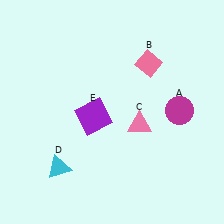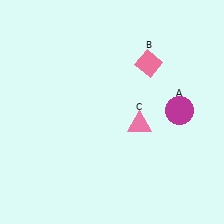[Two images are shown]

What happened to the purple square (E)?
The purple square (E) was removed in Image 2. It was in the bottom-left area of Image 1.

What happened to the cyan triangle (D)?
The cyan triangle (D) was removed in Image 2. It was in the bottom-left area of Image 1.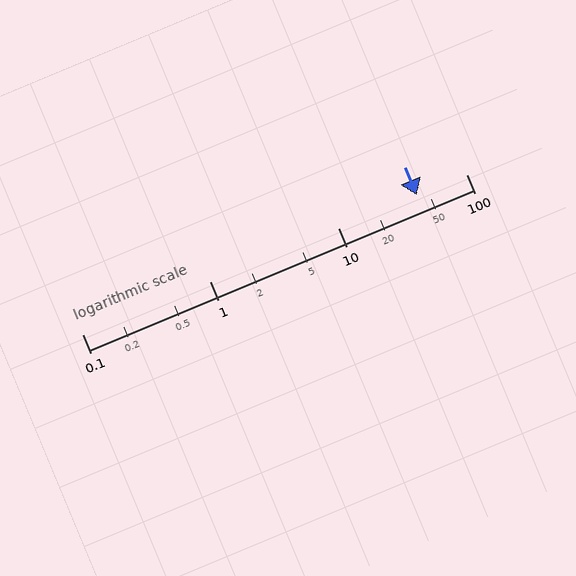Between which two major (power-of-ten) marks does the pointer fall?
The pointer is between 10 and 100.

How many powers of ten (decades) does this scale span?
The scale spans 3 decades, from 0.1 to 100.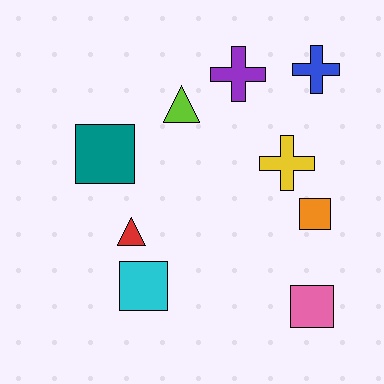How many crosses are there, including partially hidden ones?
There are 3 crosses.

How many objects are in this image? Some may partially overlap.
There are 9 objects.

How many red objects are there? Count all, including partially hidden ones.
There is 1 red object.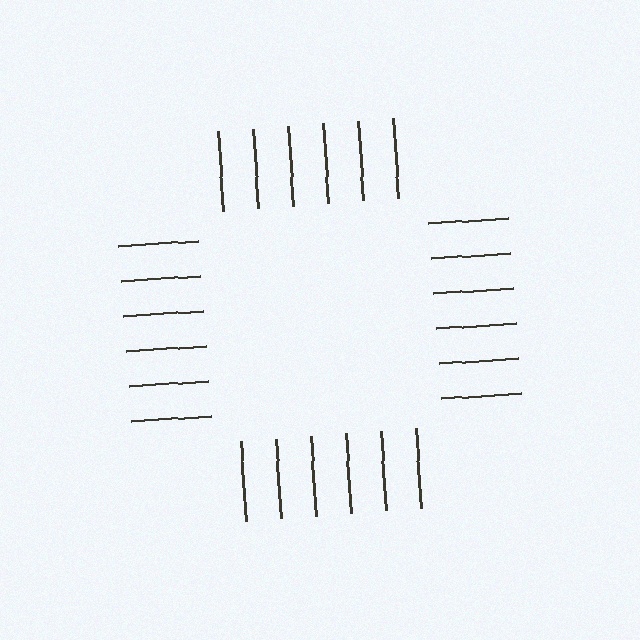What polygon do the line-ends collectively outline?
An illusory square — the line segments terminate on its edges but no continuous stroke is drawn.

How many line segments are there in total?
24 — 6 along each of the 4 edges.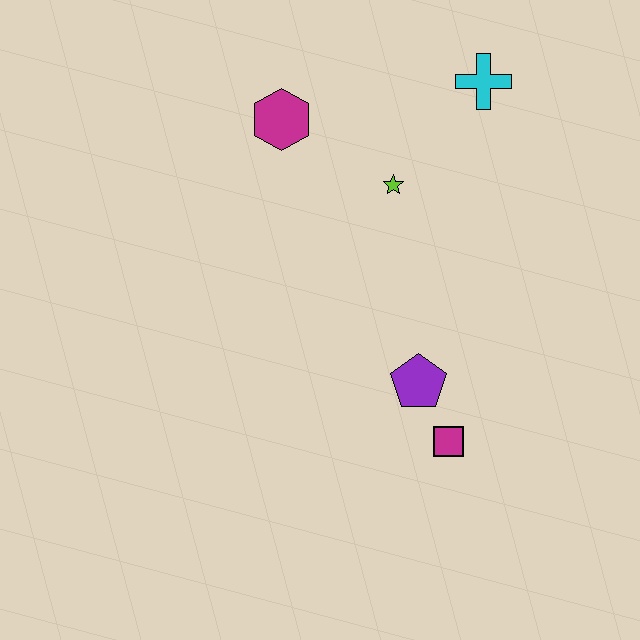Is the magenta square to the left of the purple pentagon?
No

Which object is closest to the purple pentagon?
The magenta square is closest to the purple pentagon.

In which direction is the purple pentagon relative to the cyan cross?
The purple pentagon is below the cyan cross.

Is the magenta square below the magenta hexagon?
Yes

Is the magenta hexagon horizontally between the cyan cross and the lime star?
No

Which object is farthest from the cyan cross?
The magenta square is farthest from the cyan cross.